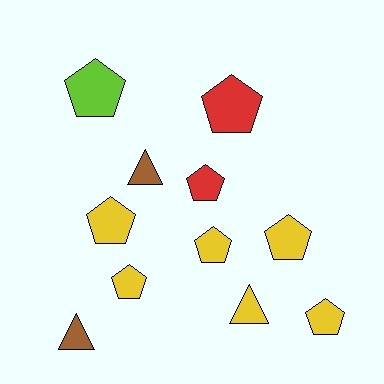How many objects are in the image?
There are 11 objects.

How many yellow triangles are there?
There is 1 yellow triangle.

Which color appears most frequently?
Yellow, with 6 objects.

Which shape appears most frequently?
Pentagon, with 8 objects.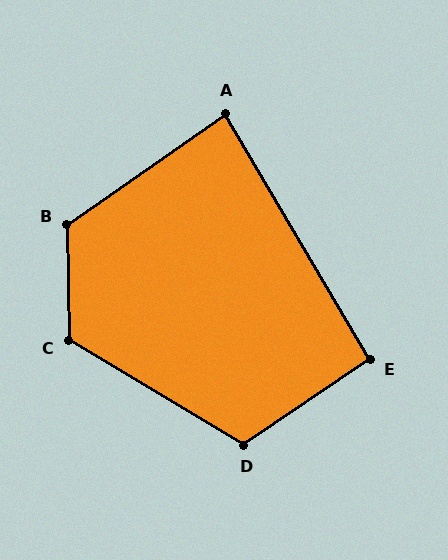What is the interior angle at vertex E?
Approximately 94 degrees (approximately right).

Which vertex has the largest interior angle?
B, at approximately 124 degrees.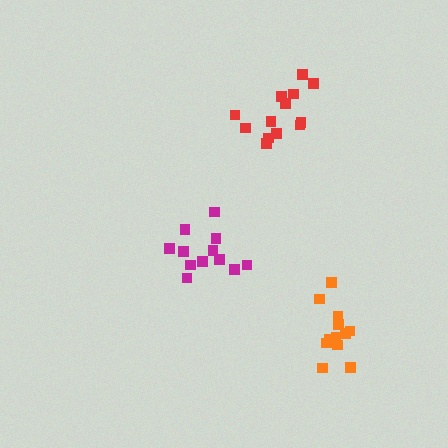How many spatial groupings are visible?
There are 3 spatial groupings.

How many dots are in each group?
Group 1: 13 dots, Group 2: 12 dots, Group 3: 12 dots (37 total).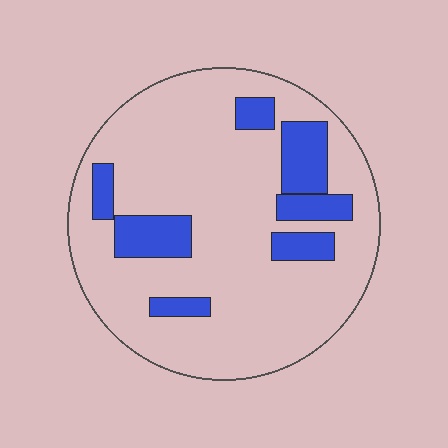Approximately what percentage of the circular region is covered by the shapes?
Approximately 20%.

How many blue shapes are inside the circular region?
7.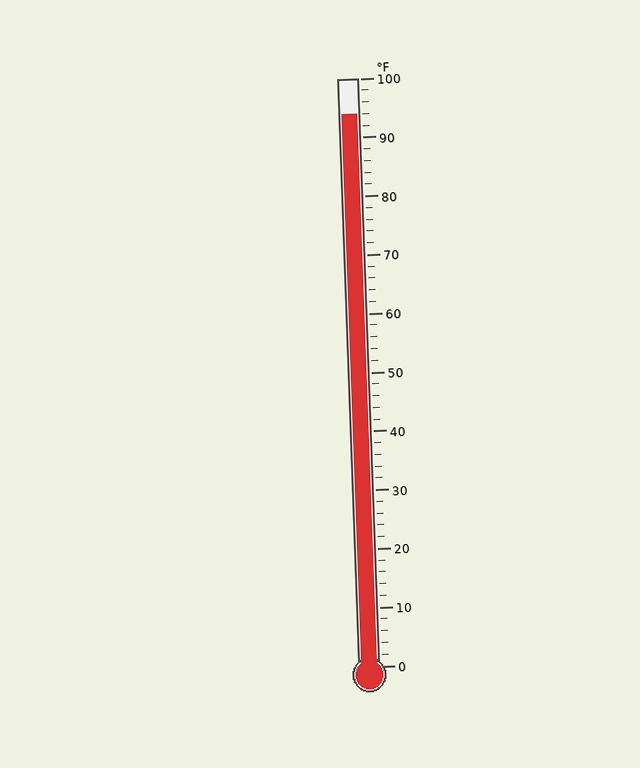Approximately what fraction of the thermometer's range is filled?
The thermometer is filled to approximately 95% of its range.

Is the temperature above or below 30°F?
The temperature is above 30°F.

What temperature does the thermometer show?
The thermometer shows approximately 94°F.